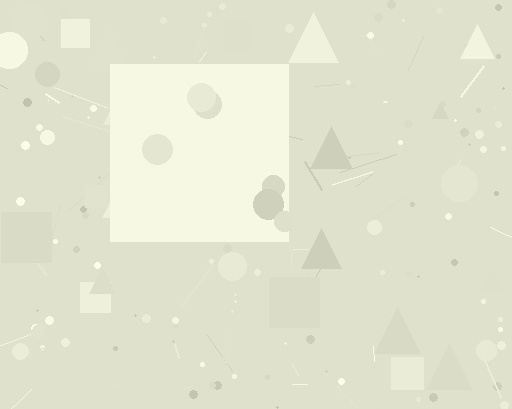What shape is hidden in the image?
A square is hidden in the image.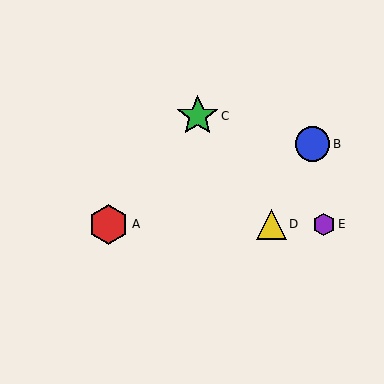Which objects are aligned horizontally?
Objects A, D, E are aligned horizontally.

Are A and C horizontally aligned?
No, A is at y≈224 and C is at y≈116.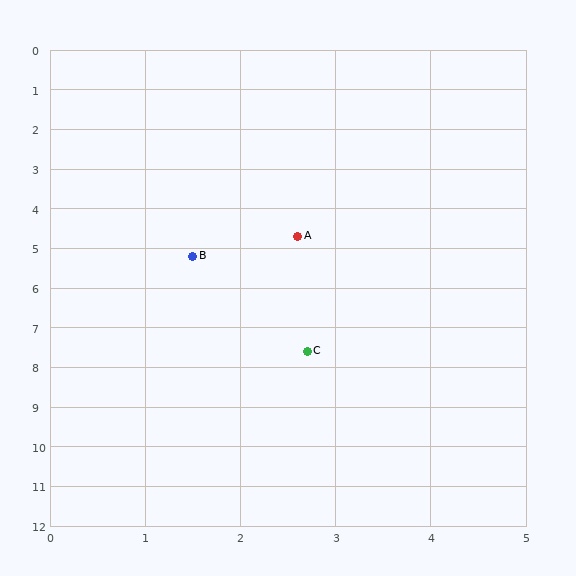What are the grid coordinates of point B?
Point B is at approximately (1.5, 5.2).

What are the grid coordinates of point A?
Point A is at approximately (2.6, 4.7).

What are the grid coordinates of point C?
Point C is at approximately (2.7, 7.6).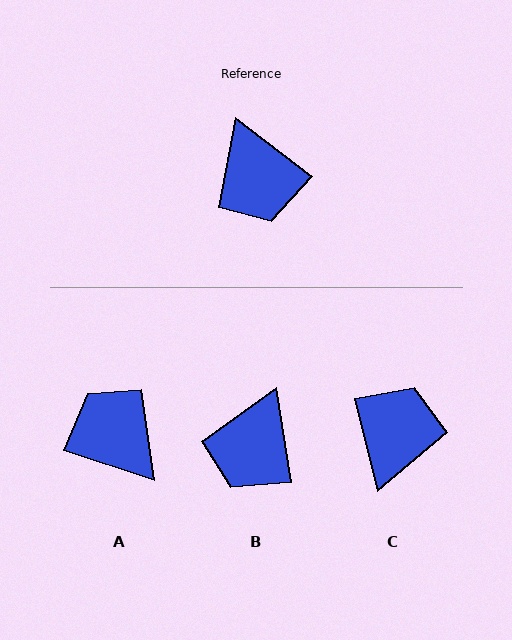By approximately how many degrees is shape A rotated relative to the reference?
Approximately 161 degrees clockwise.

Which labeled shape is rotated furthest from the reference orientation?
A, about 161 degrees away.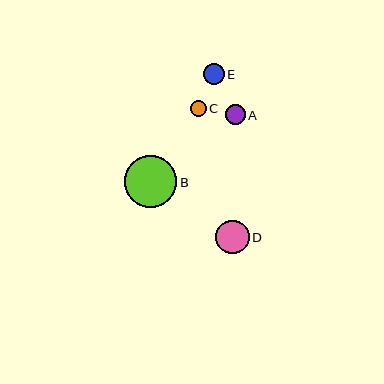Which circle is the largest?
Circle B is the largest with a size of approximately 52 pixels.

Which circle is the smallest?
Circle C is the smallest with a size of approximately 16 pixels.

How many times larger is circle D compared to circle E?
Circle D is approximately 1.6 times the size of circle E.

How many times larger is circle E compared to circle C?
Circle E is approximately 1.3 times the size of circle C.